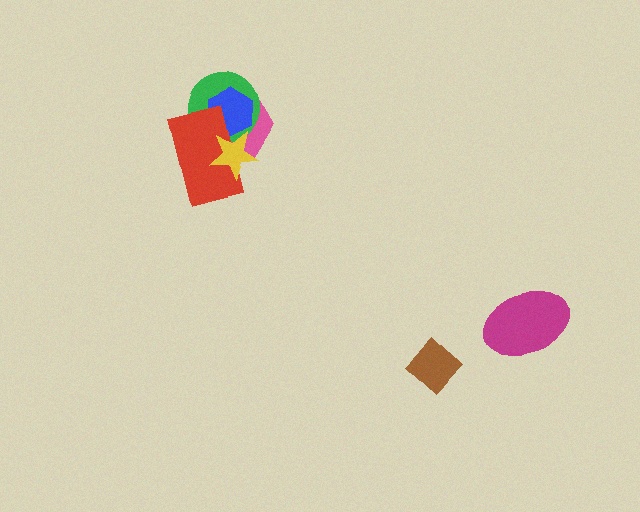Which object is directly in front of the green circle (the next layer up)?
The blue hexagon is directly in front of the green circle.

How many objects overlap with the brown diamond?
0 objects overlap with the brown diamond.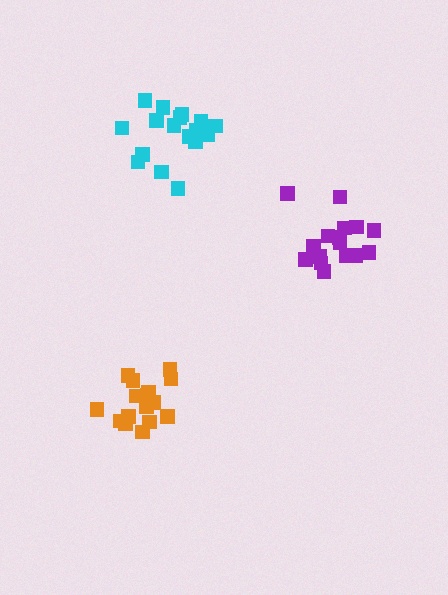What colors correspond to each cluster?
The clusters are colored: orange, cyan, purple.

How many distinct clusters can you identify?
There are 3 distinct clusters.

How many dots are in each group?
Group 1: 16 dots, Group 2: 17 dots, Group 3: 16 dots (49 total).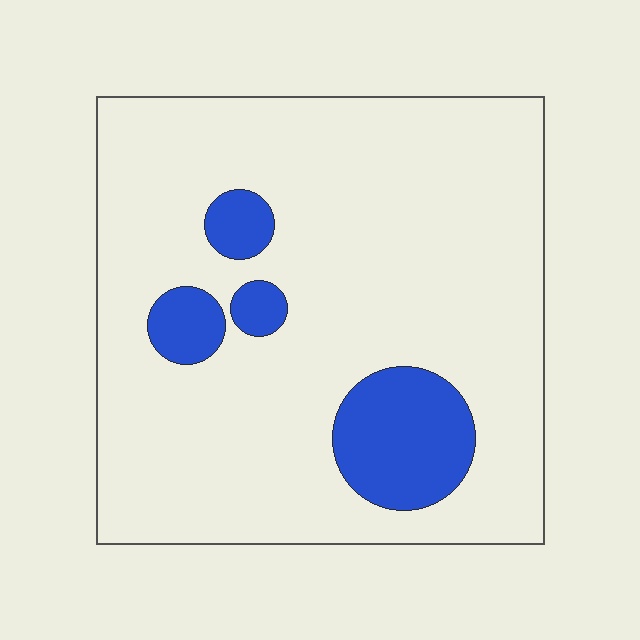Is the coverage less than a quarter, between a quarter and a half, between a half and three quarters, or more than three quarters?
Less than a quarter.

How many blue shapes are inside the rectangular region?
4.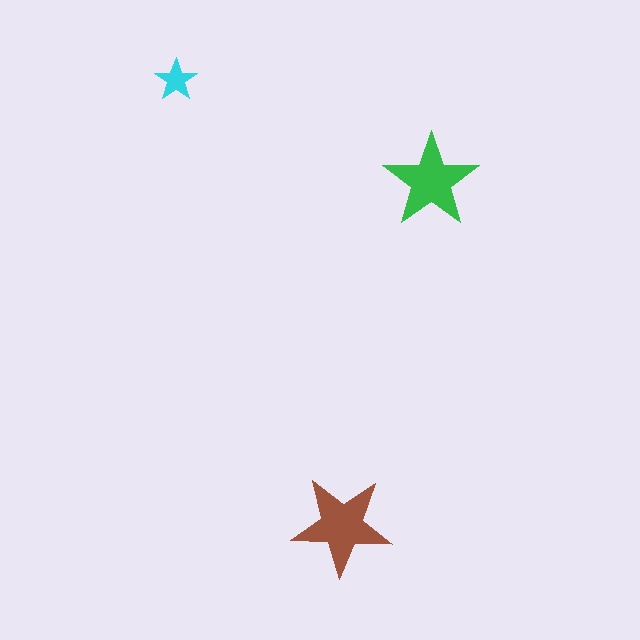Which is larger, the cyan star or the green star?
The green one.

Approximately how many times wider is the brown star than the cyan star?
About 2.5 times wider.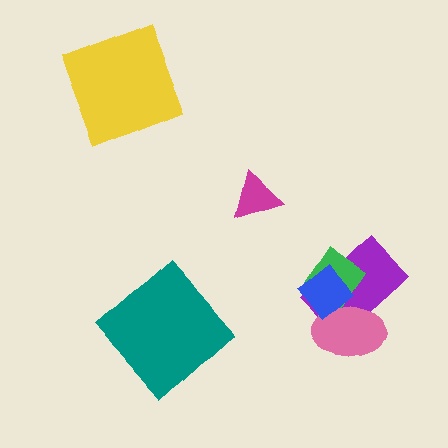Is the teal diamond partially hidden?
No, no other shape covers it.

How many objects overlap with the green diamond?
3 objects overlap with the green diamond.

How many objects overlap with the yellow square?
0 objects overlap with the yellow square.